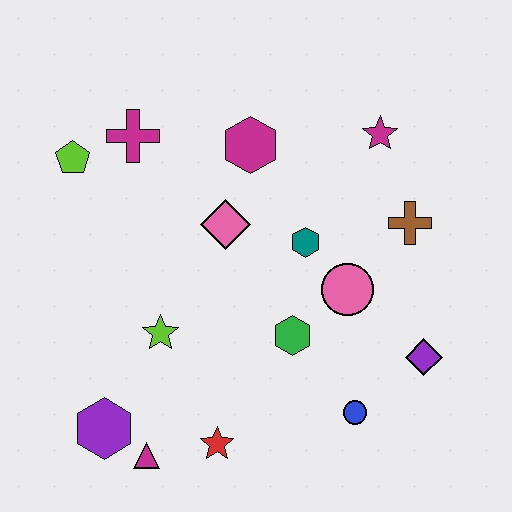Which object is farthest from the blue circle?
The lime pentagon is farthest from the blue circle.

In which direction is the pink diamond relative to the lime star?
The pink diamond is above the lime star.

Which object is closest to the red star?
The magenta triangle is closest to the red star.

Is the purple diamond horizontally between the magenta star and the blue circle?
No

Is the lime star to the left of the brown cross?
Yes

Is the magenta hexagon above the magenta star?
No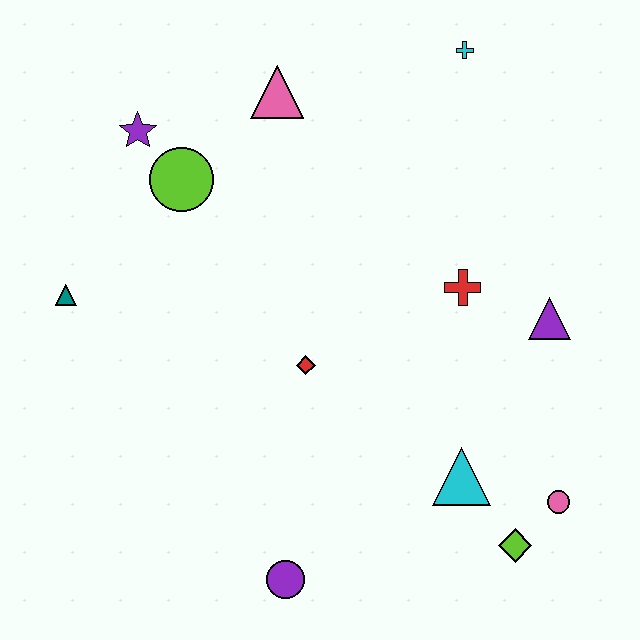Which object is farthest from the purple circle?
The cyan cross is farthest from the purple circle.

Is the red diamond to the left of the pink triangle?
No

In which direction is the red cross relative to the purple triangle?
The red cross is to the left of the purple triangle.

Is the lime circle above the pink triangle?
No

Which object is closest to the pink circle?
The lime diamond is closest to the pink circle.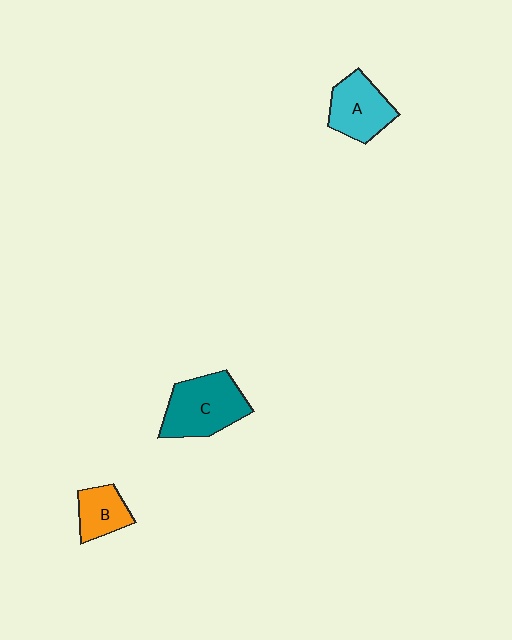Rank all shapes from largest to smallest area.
From largest to smallest: C (teal), A (cyan), B (orange).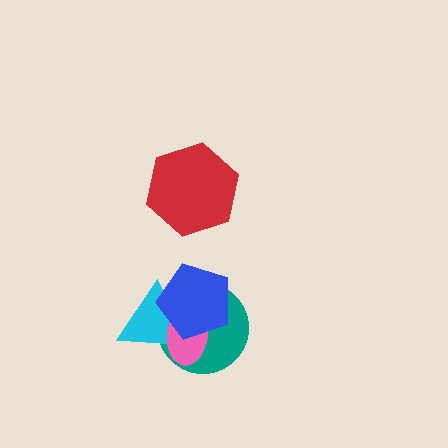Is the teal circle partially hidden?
Yes, it is partially covered by another shape.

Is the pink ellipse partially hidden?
Yes, it is partially covered by another shape.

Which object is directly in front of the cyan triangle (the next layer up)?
The pink ellipse is directly in front of the cyan triangle.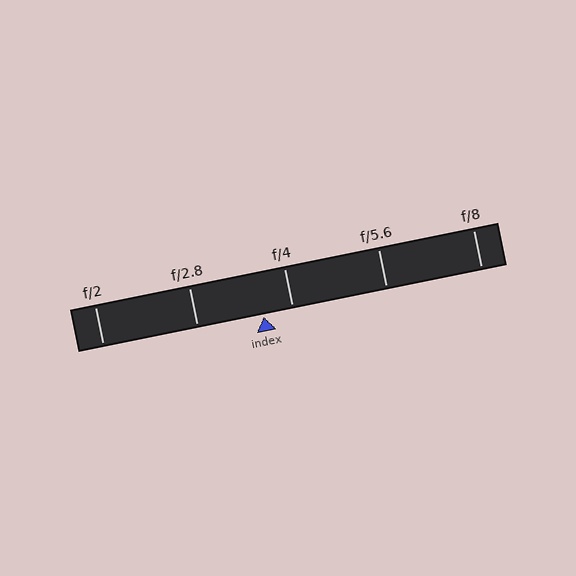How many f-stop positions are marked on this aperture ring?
There are 5 f-stop positions marked.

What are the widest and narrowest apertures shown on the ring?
The widest aperture shown is f/2 and the narrowest is f/8.